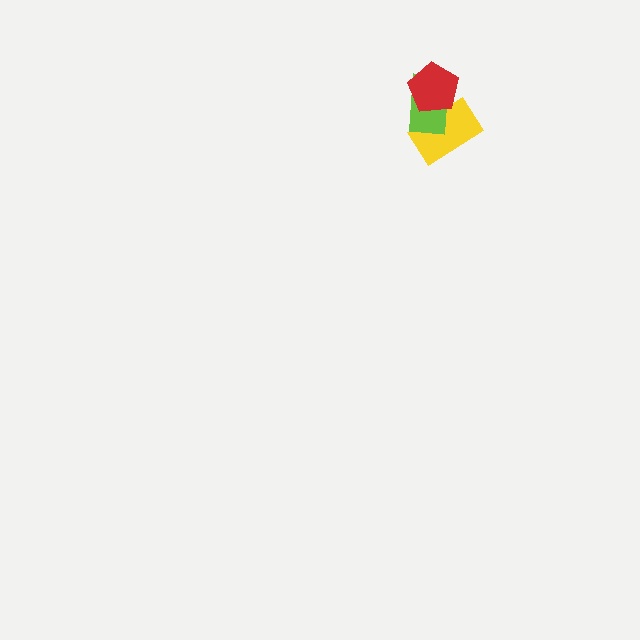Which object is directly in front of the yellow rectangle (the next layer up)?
The lime rectangle is directly in front of the yellow rectangle.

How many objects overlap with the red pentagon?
2 objects overlap with the red pentagon.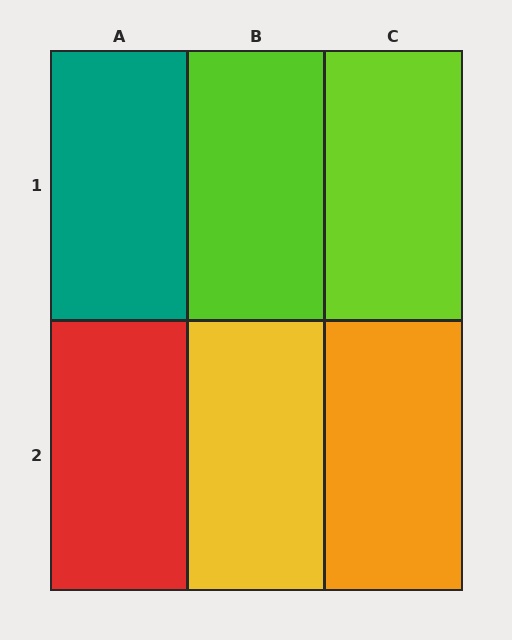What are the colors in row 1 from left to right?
Teal, lime, lime.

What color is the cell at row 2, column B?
Yellow.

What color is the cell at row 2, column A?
Red.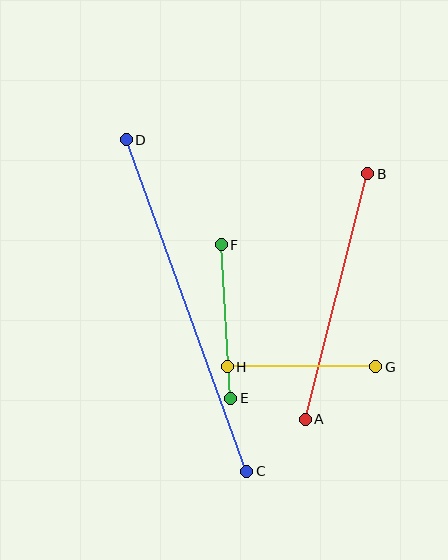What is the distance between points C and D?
The distance is approximately 353 pixels.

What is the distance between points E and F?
The distance is approximately 154 pixels.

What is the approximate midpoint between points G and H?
The midpoint is at approximately (302, 367) pixels.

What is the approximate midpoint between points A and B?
The midpoint is at approximately (337, 296) pixels.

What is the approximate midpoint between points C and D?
The midpoint is at approximately (187, 306) pixels.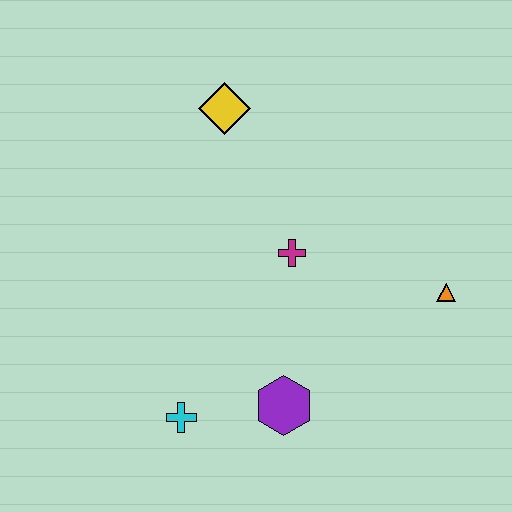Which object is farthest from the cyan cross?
The yellow diamond is farthest from the cyan cross.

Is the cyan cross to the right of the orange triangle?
No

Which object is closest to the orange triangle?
The magenta cross is closest to the orange triangle.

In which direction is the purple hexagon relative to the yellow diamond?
The purple hexagon is below the yellow diamond.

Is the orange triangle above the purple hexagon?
Yes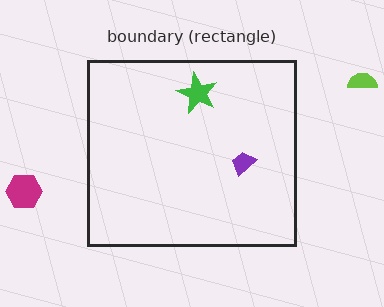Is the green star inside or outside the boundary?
Inside.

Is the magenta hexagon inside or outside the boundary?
Outside.